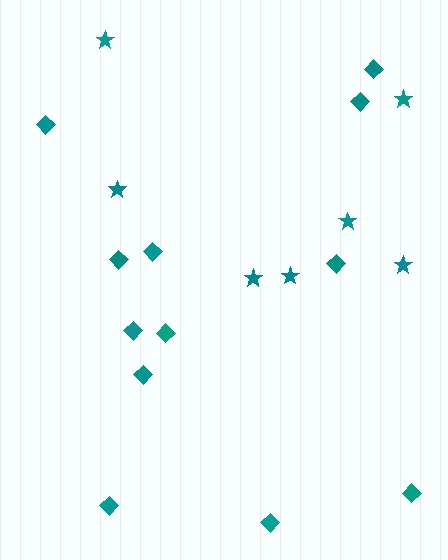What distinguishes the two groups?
There are 2 groups: one group of stars (7) and one group of diamonds (12).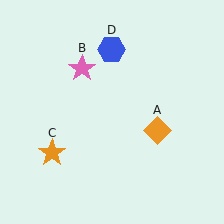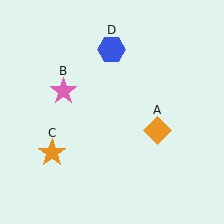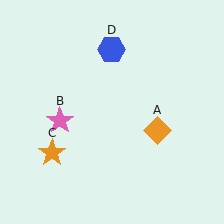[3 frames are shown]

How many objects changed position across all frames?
1 object changed position: pink star (object B).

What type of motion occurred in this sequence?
The pink star (object B) rotated counterclockwise around the center of the scene.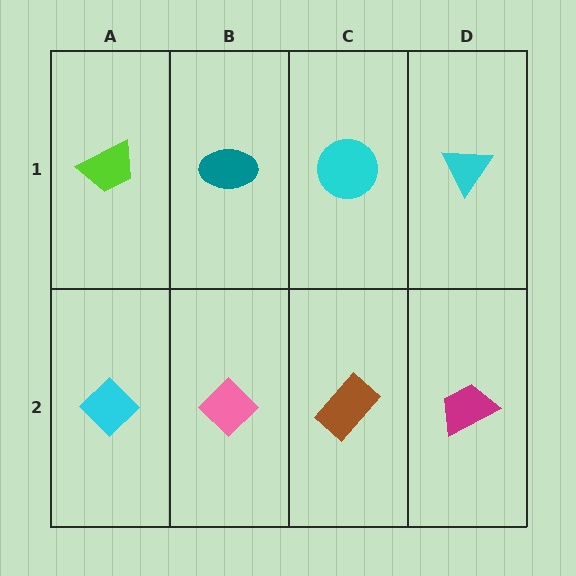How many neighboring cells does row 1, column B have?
3.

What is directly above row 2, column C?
A cyan circle.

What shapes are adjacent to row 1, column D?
A magenta trapezoid (row 2, column D), a cyan circle (row 1, column C).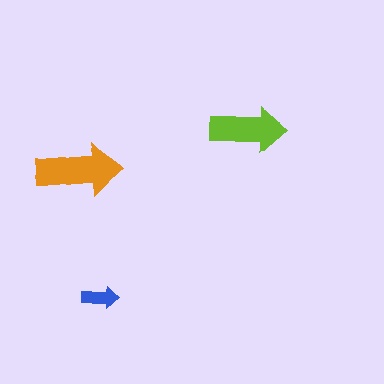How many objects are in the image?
There are 3 objects in the image.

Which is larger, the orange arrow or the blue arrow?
The orange one.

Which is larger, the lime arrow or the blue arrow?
The lime one.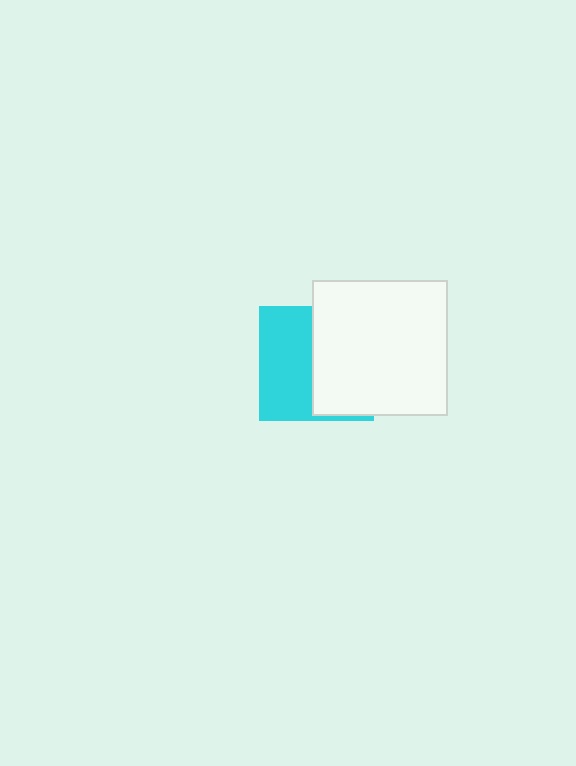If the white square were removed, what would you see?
You would see the complete cyan square.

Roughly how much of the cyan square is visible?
About half of it is visible (roughly 48%).